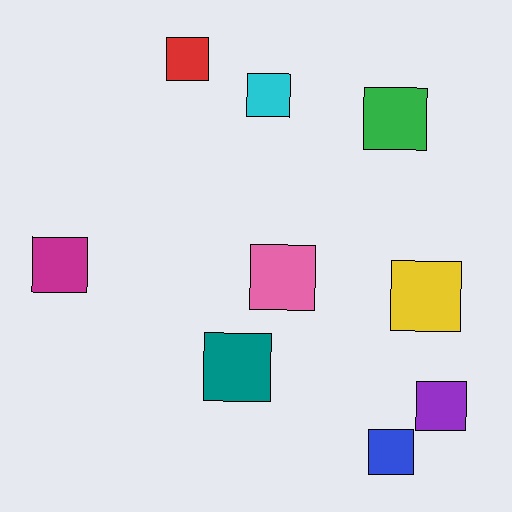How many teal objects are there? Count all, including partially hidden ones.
There is 1 teal object.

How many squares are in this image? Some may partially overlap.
There are 9 squares.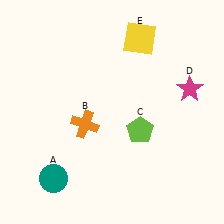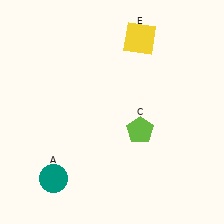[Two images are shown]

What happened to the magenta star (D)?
The magenta star (D) was removed in Image 2. It was in the top-right area of Image 1.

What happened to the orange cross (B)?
The orange cross (B) was removed in Image 2. It was in the bottom-left area of Image 1.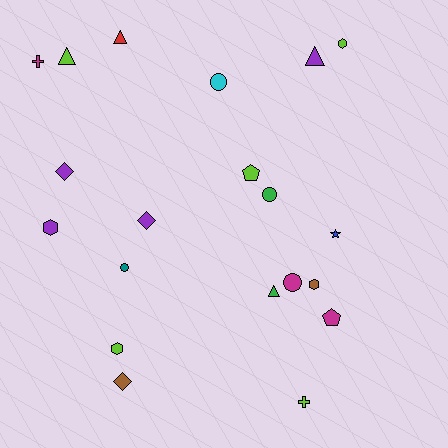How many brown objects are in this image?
There are 2 brown objects.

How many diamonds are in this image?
There are 3 diamonds.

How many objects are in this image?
There are 20 objects.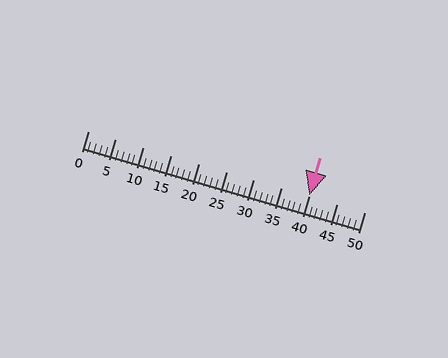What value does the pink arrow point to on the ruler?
The pink arrow points to approximately 40.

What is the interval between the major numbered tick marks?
The major tick marks are spaced 5 units apart.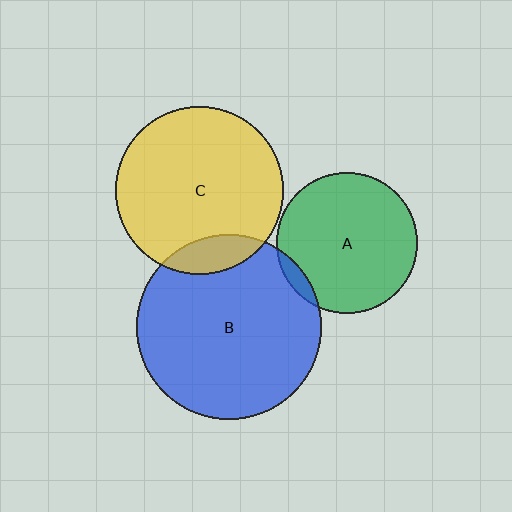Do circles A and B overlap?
Yes.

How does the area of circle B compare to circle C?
Approximately 1.2 times.